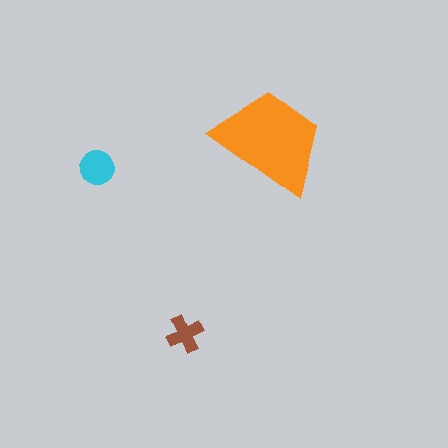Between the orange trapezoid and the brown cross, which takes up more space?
The orange trapezoid.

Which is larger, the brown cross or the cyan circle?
The cyan circle.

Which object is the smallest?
The brown cross.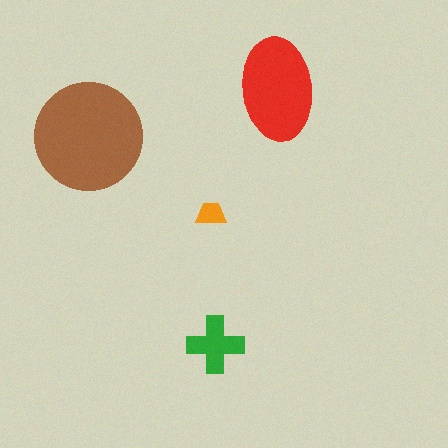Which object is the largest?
The brown circle.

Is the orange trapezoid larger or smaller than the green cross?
Smaller.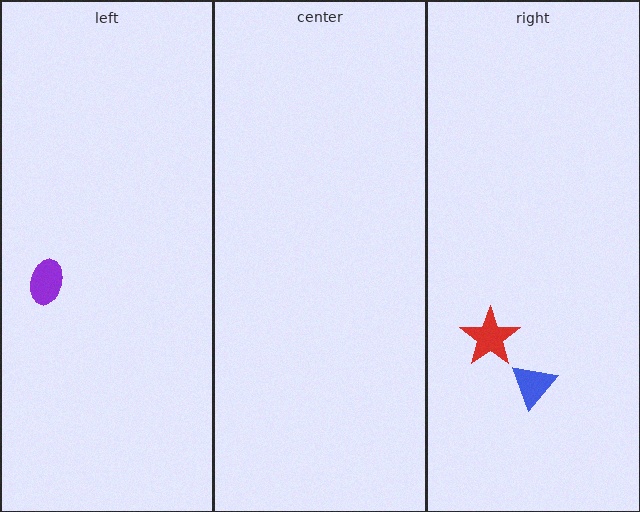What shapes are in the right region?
The red star, the blue triangle.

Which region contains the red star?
The right region.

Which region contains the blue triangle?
The right region.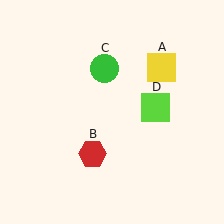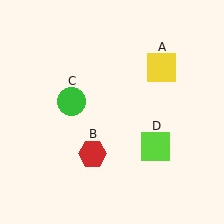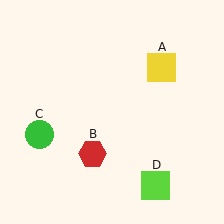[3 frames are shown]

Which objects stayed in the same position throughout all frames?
Yellow square (object A) and red hexagon (object B) remained stationary.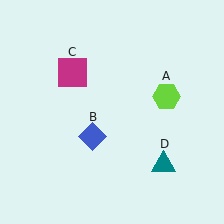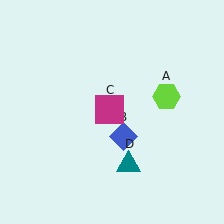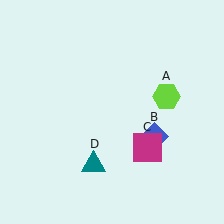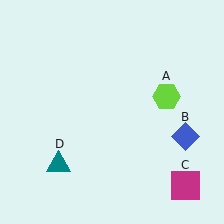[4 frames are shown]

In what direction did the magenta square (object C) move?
The magenta square (object C) moved down and to the right.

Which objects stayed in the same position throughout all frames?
Lime hexagon (object A) remained stationary.